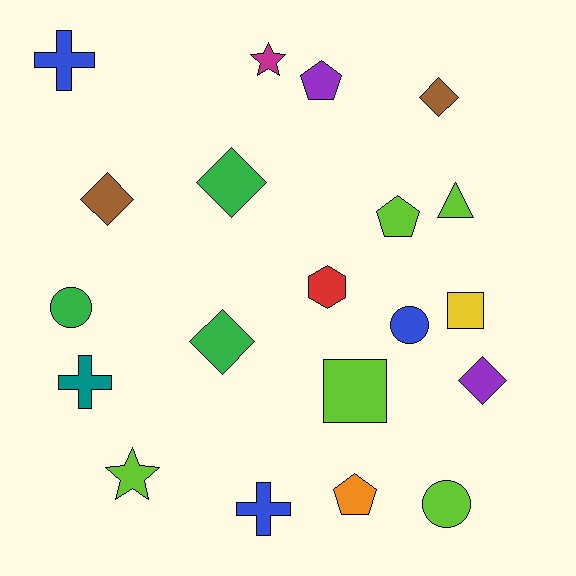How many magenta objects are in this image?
There is 1 magenta object.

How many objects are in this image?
There are 20 objects.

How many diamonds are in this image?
There are 5 diamonds.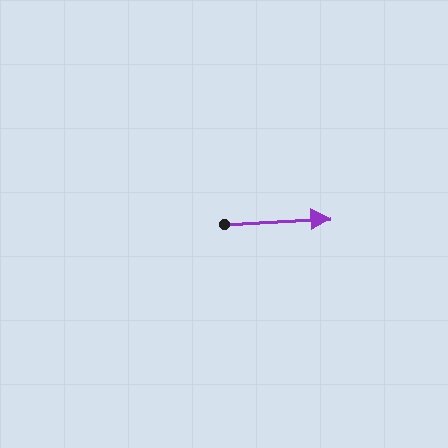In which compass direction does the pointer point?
East.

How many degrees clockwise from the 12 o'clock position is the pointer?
Approximately 87 degrees.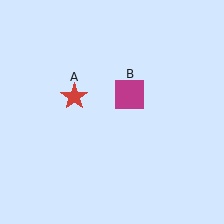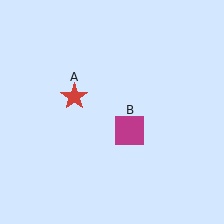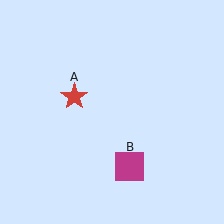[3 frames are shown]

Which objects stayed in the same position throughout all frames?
Red star (object A) remained stationary.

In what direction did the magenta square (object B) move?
The magenta square (object B) moved down.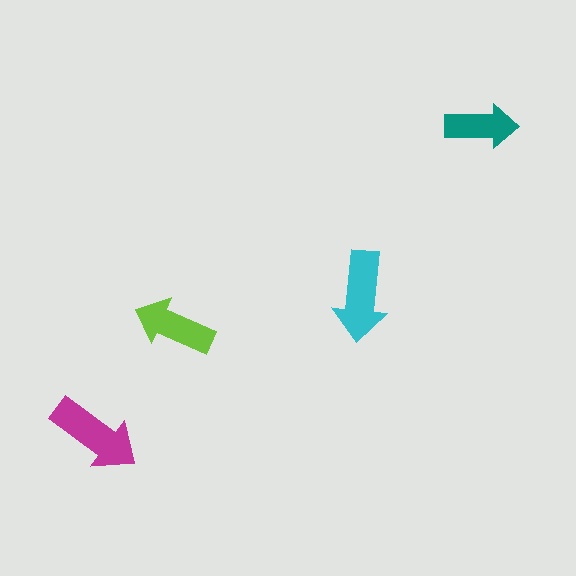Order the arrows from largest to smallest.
the magenta one, the cyan one, the lime one, the teal one.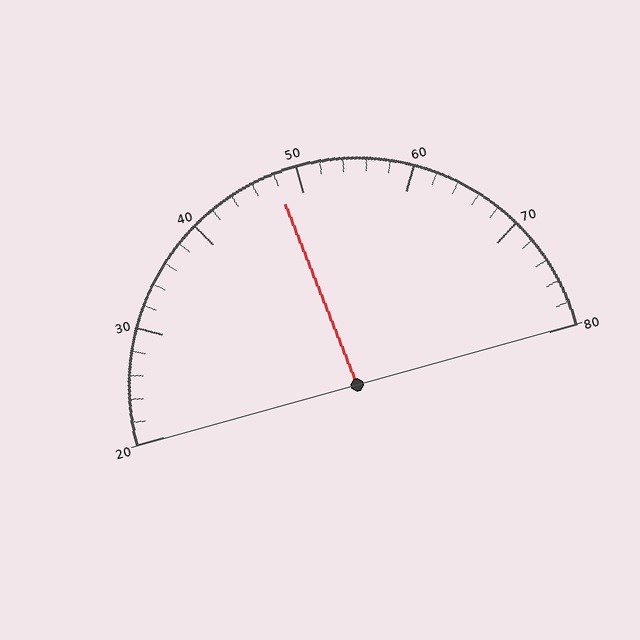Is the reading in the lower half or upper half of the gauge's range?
The reading is in the lower half of the range (20 to 80).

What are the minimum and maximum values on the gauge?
The gauge ranges from 20 to 80.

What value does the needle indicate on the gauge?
The needle indicates approximately 48.